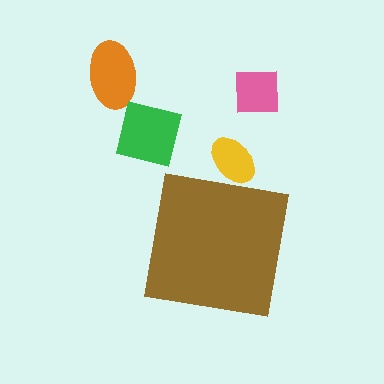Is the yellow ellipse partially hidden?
Yes, the yellow ellipse is partially hidden behind the brown square.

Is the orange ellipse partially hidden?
No, the orange ellipse is fully visible.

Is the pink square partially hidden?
No, the pink square is fully visible.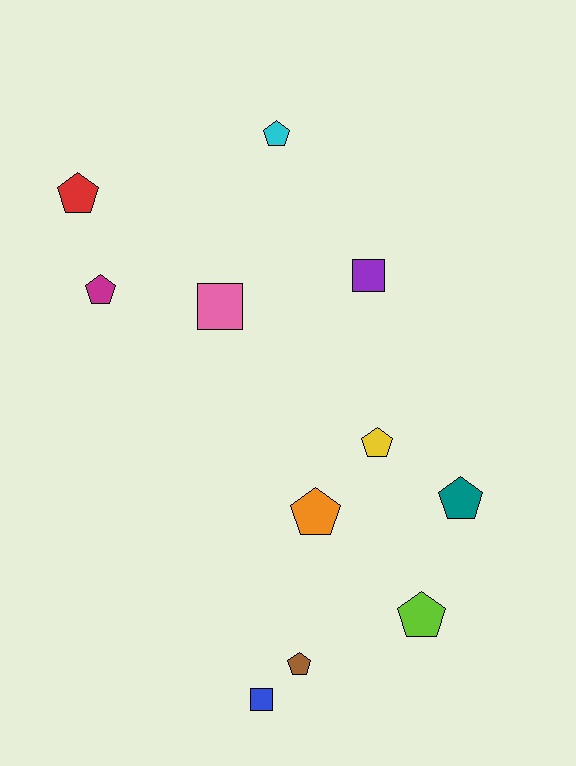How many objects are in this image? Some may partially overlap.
There are 11 objects.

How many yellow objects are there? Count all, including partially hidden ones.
There is 1 yellow object.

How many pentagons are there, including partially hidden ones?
There are 8 pentagons.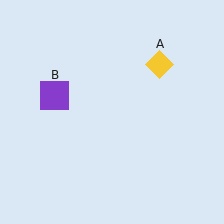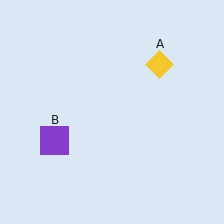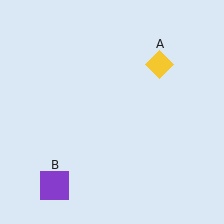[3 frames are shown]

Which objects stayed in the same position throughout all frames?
Yellow diamond (object A) remained stationary.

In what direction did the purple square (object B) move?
The purple square (object B) moved down.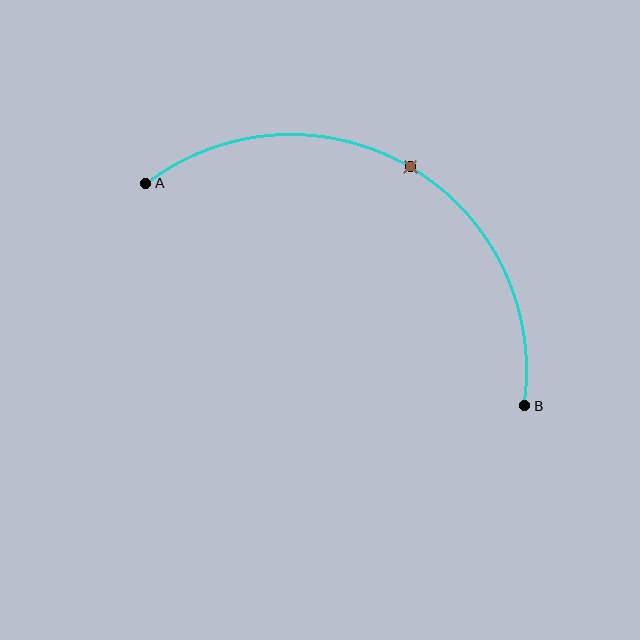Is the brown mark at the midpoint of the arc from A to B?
Yes. The brown mark lies on the arc at equal arc-length from both A and B — it is the arc midpoint.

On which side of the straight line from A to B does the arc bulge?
The arc bulges above the straight line connecting A and B.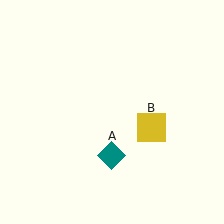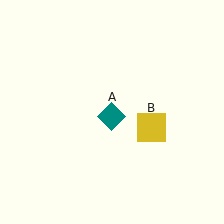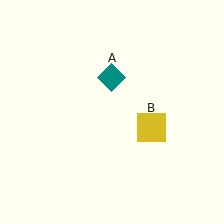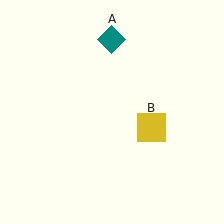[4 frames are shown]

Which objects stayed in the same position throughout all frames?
Yellow square (object B) remained stationary.